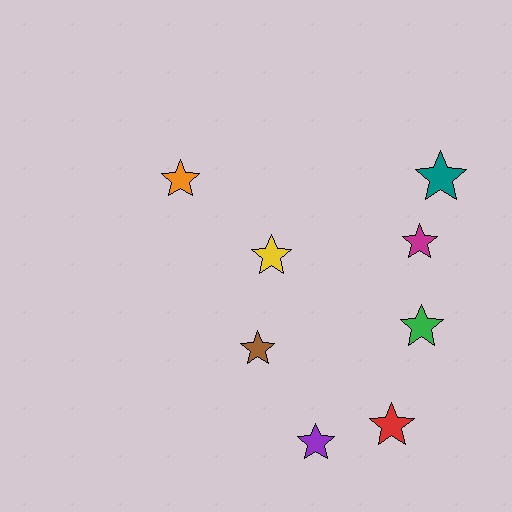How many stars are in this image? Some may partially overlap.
There are 8 stars.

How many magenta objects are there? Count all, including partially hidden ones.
There is 1 magenta object.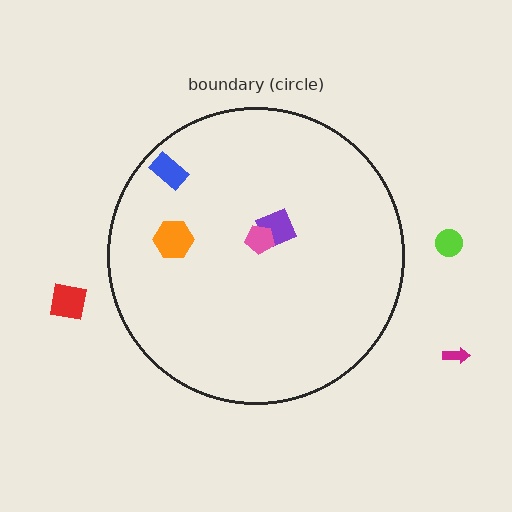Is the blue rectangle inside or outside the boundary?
Inside.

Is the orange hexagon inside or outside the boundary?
Inside.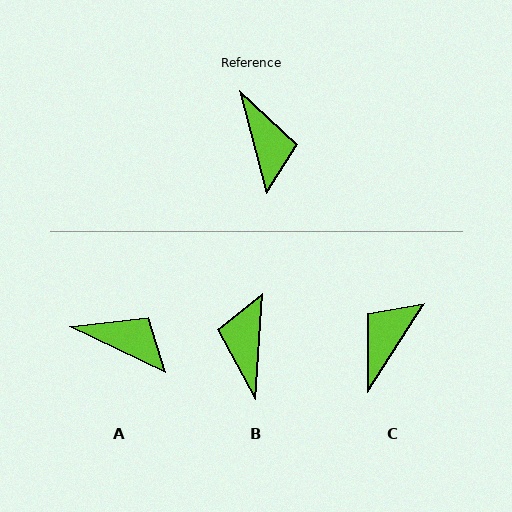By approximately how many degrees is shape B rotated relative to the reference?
Approximately 162 degrees counter-clockwise.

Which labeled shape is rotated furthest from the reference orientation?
B, about 162 degrees away.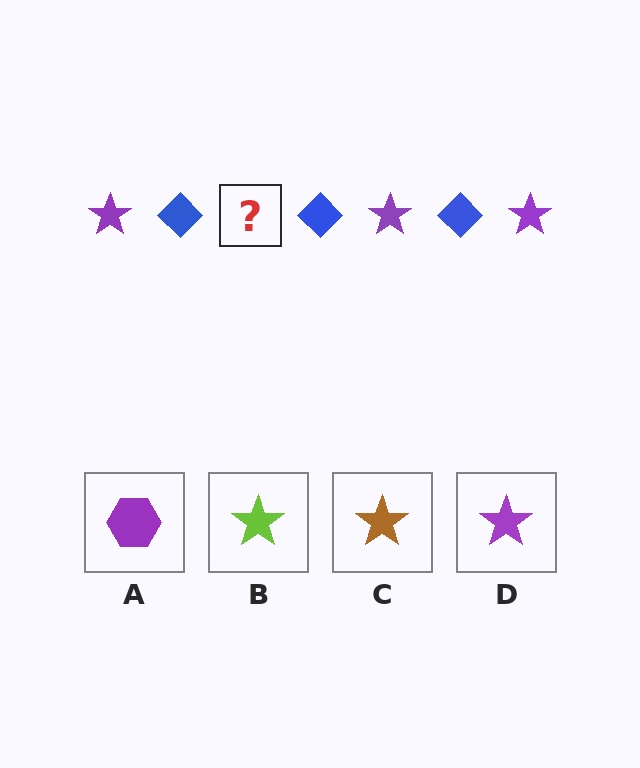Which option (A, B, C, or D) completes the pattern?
D.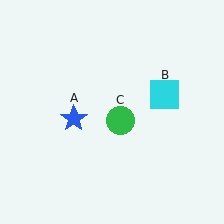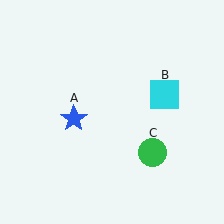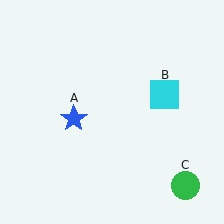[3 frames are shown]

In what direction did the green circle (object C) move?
The green circle (object C) moved down and to the right.